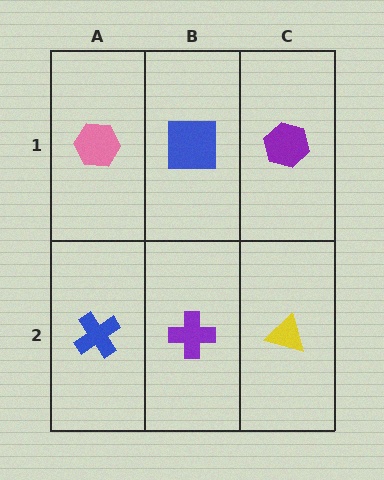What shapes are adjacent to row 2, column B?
A blue square (row 1, column B), a blue cross (row 2, column A), a yellow triangle (row 2, column C).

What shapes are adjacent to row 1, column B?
A purple cross (row 2, column B), a pink hexagon (row 1, column A), a purple hexagon (row 1, column C).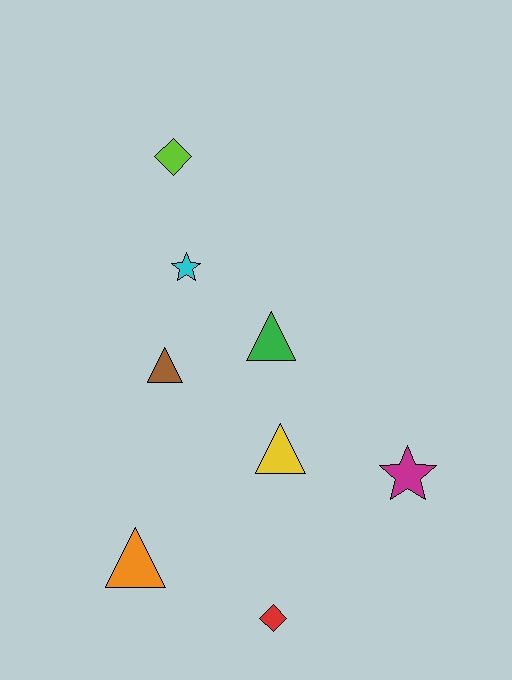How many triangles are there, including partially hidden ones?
There are 4 triangles.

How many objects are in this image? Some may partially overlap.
There are 8 objects.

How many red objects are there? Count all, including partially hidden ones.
There is 1 red object.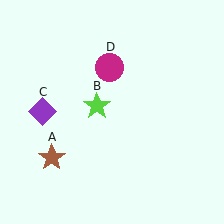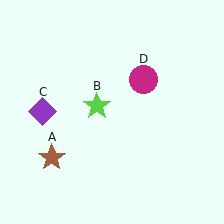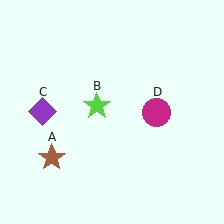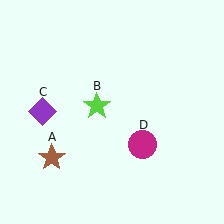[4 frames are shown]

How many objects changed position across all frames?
1 object changed position: magenta circle (object D).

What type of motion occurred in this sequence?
The magenta circle (object D) rotated clockwise around the center of the scene.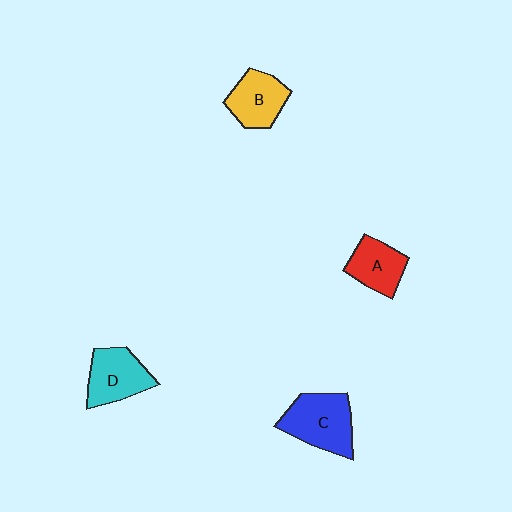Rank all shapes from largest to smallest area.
From largest to smallest: C (blue), D (cyan), B (yellow), A (red).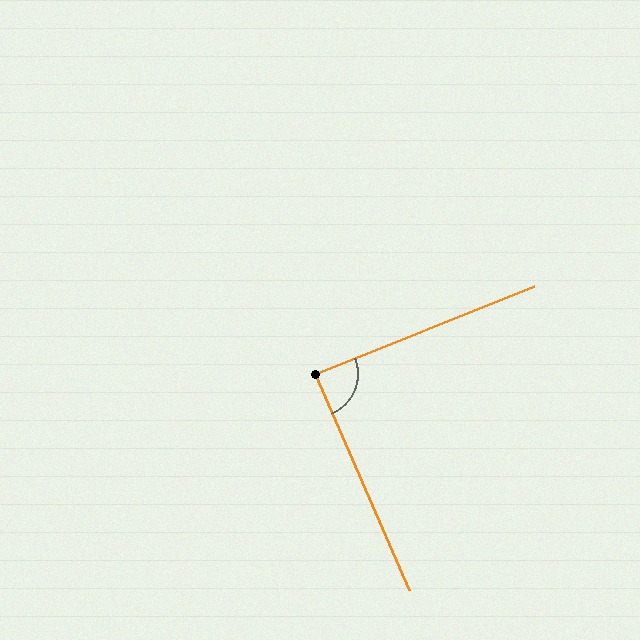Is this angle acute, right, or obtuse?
It is approximately a right angle.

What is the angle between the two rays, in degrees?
Approximately 89 degrees.